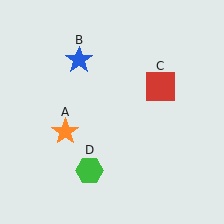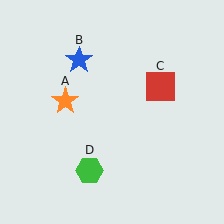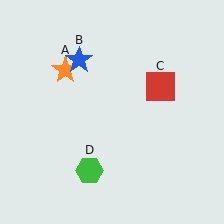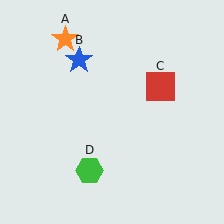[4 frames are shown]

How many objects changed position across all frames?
1 object changed position: orange star (object A).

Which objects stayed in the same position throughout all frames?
Blue star (object B) and red square (object C) and green hexagon (object D) remained stationary.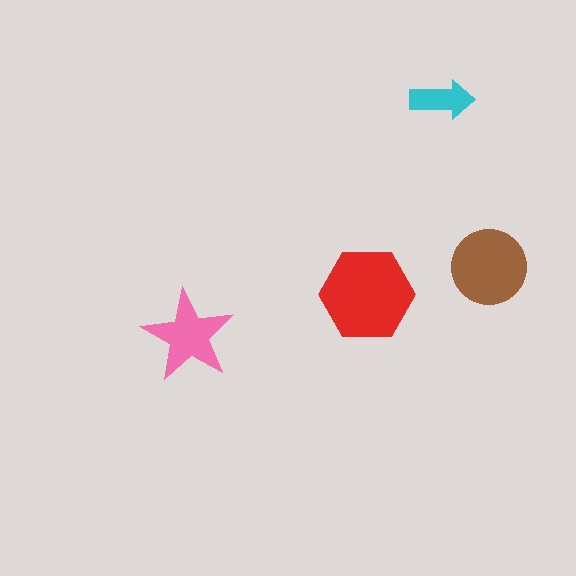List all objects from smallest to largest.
The cyan arrow, the pink star, the brown circle, the red hexagon.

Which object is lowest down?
The pink star is bottommost.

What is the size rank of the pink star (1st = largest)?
3rd.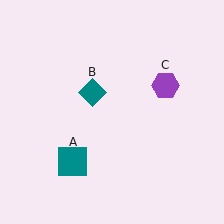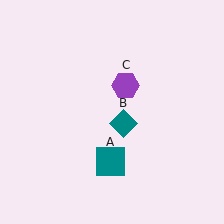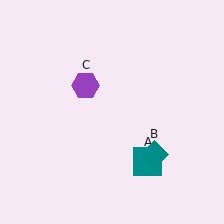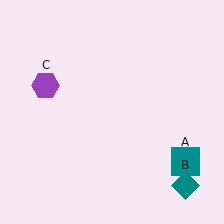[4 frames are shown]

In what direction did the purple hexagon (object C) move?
The purple hexagon (object C) moved left.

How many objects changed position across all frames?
3 objects changed position: teal square (object A), teal diamond (object B), purple hexagon (object C).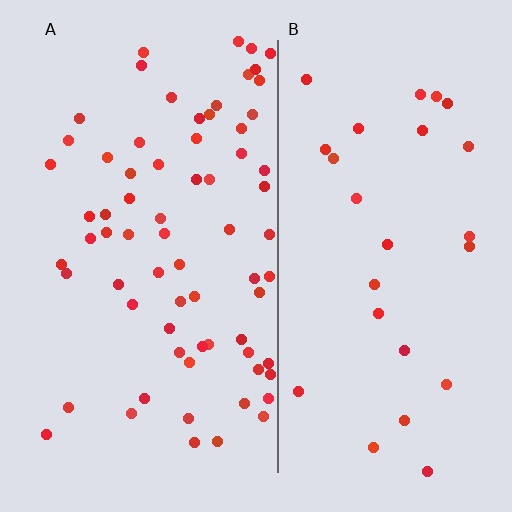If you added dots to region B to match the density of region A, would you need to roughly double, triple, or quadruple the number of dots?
Approximately triple.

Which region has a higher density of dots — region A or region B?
A (the left).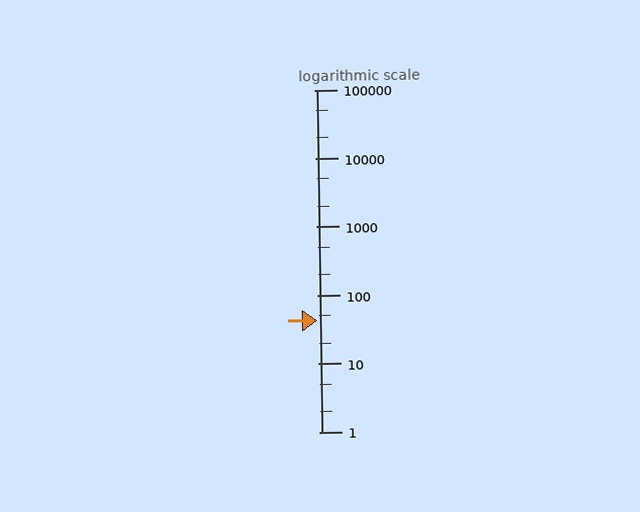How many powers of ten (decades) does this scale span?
The scale spans 5 decades, from 1 to 100000.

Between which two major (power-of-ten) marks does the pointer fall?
The pointer is between 10 and 100.